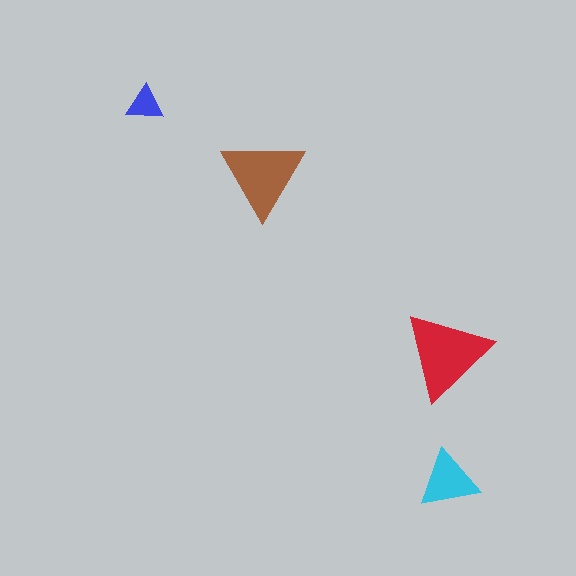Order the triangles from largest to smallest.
the red one, the brown one, the cyan one, the blue one.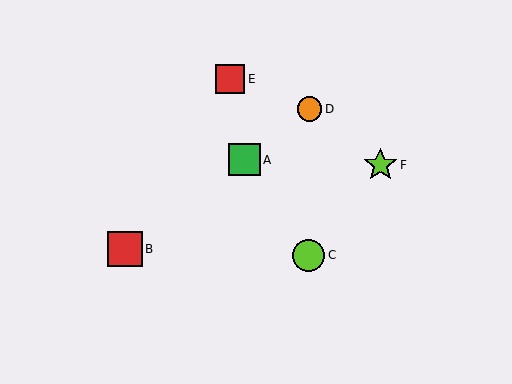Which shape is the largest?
The red square (labeled B) is the largest.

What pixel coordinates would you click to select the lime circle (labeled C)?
Click at (309, 255) to select the lime circle C.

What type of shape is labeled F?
Shape F is a lime star.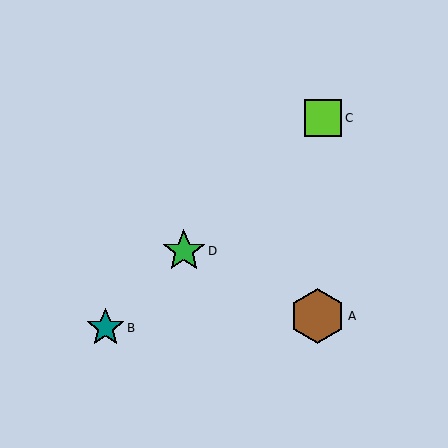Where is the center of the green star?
The center of the green star is at (184, 251).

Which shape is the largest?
The brown hexagon (labeled A) is the largest.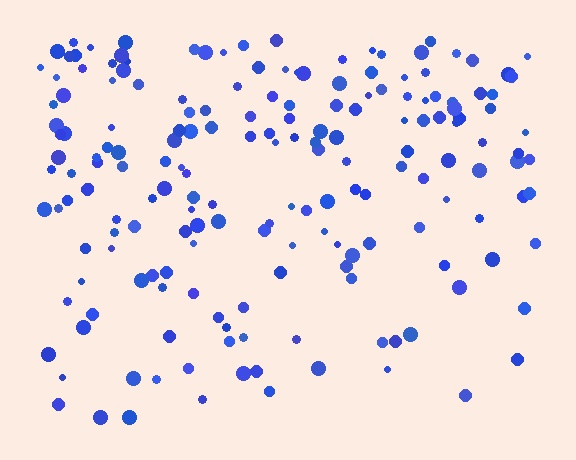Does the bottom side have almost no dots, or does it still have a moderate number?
Still a moderate number, just noticeably fewer than the top.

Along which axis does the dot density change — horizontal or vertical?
Vertical.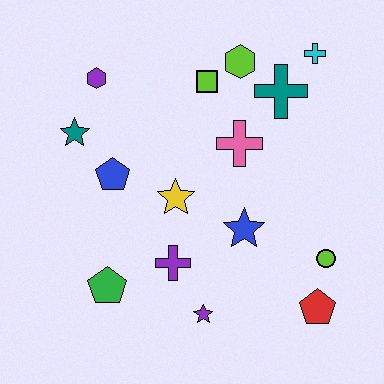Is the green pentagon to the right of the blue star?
No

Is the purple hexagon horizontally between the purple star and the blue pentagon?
No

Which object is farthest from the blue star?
The purple hexagon is farthest from the blue star.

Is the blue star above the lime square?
No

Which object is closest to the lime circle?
The red pentagon is closest to the lime circle.